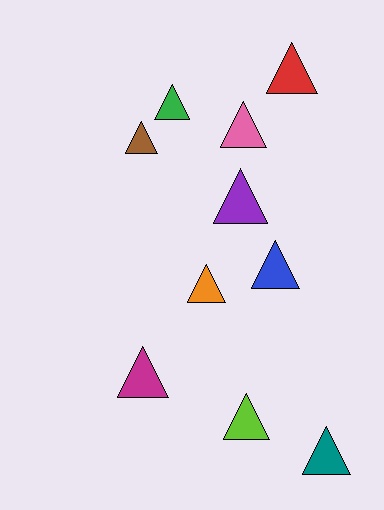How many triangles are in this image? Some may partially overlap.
There are 10 triangles.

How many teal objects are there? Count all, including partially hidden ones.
There is 1 teal object.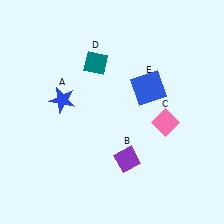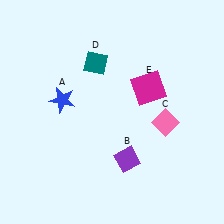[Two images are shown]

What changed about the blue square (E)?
In Image 1, E is blue. In Image 2, it changed to magenta.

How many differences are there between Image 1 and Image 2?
There is 1 difference between the two images.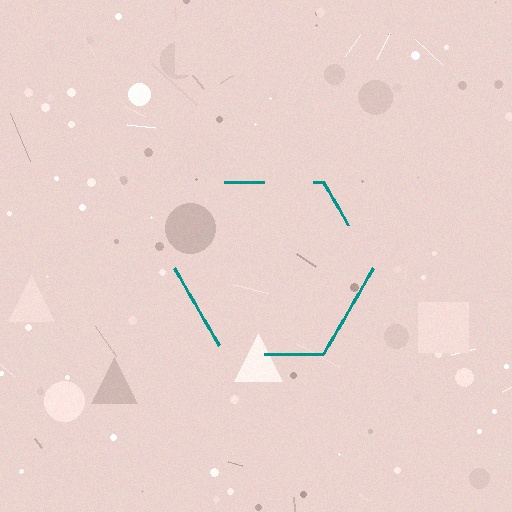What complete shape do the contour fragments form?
The contour fragments form a hexagon.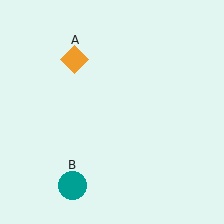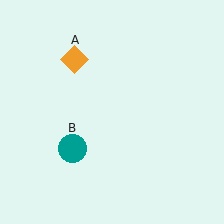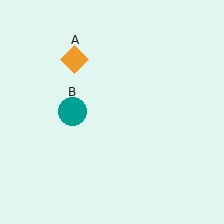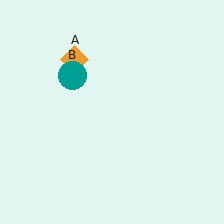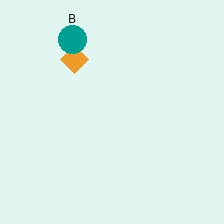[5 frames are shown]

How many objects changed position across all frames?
1 object changed position: teal circle (object B).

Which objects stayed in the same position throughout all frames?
Orange diamond (object A) remained stationary.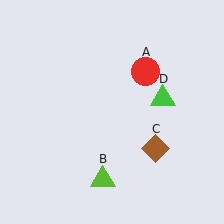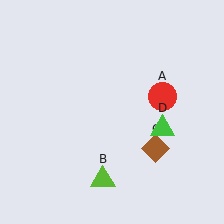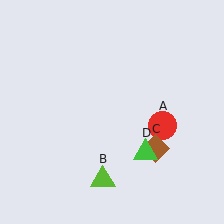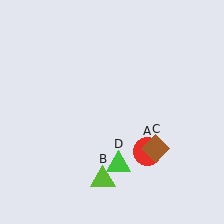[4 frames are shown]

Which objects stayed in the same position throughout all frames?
Lime triangle (object B) and brown diamond (object C) remained stationary.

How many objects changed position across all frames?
2 objects changed position: red circle (object A), green triangle (object D).